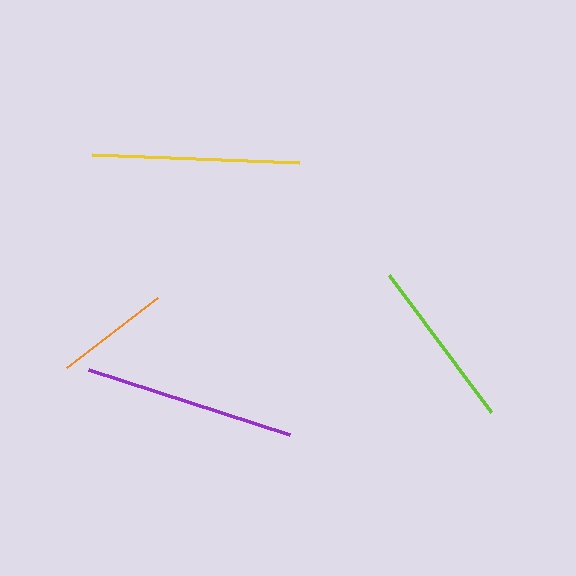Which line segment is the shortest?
The orange line is the shortest at approximately 115 pixels.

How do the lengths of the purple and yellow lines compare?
The purple and yellow lines are approximately the same length.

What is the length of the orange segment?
The orange segment is approximately 115 pixels long.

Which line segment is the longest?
The purple line is the longest at approximately 211 pixels.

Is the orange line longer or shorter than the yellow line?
The yellow line is longer than the orange line.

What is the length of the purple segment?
The purple segment is approximately 211 pixels long.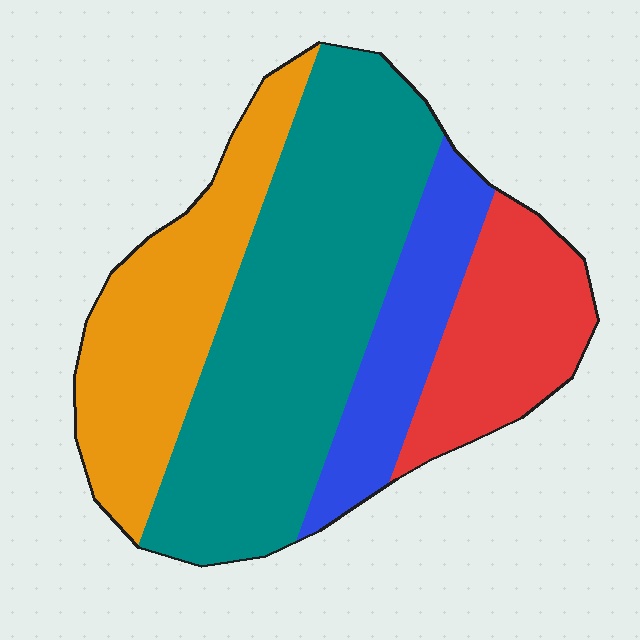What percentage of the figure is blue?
Blue takes up less than a sixth of the figure.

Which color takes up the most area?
Teal, at roughly 45%.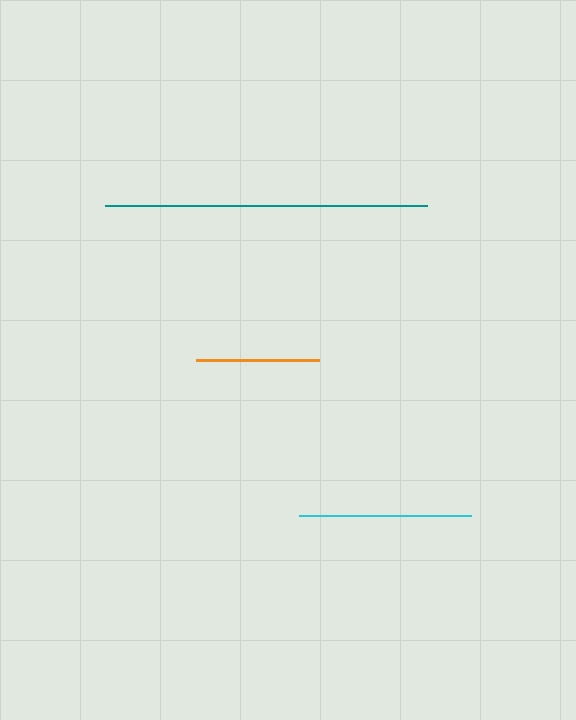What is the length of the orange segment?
The orange segment is approximately 123 pixels long.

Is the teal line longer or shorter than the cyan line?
The teal line is longer than the cyan line.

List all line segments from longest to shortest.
From longest to shortest: teal, cyan, orange.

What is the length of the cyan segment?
The cyan segment is approximately 172 pixels long.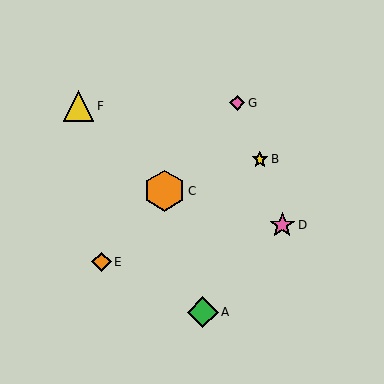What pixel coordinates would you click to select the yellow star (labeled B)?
Click at (260, 159) to select the yellow star B.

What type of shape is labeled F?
Shape F is a yellow triangle.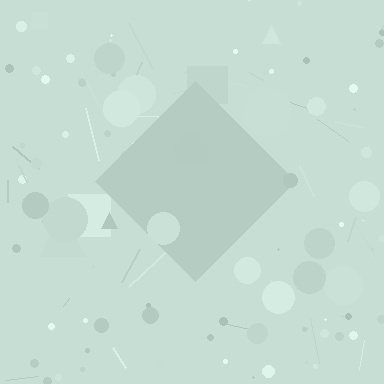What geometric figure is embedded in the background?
A diamond is embedded in the background.